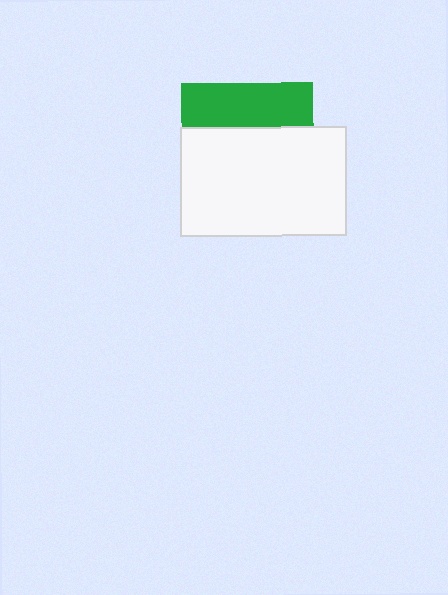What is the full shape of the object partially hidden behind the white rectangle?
The partially hidden object is a green square.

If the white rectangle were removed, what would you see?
You would see the complete green square.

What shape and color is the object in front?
The object in front is a white rectangle.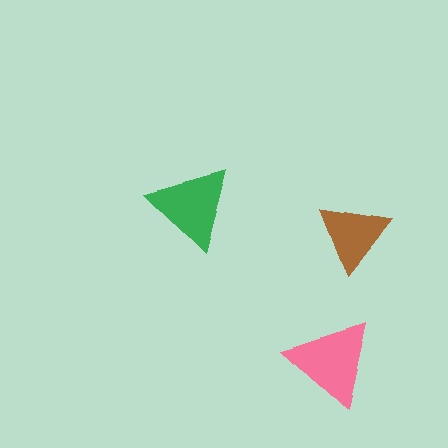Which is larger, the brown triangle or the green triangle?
The green one.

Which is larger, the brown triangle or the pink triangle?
The pink one.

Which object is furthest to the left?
The green triangle is leftmost.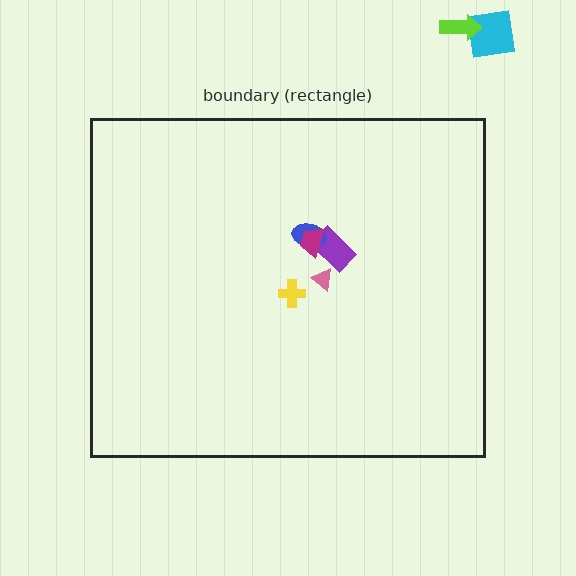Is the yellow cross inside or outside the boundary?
Inside.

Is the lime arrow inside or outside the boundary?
Outside.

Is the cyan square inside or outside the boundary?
Outside.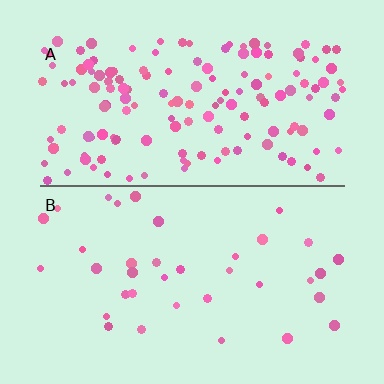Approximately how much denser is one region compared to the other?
Approximately 4.1× — region A over region B.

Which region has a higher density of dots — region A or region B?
A (the top).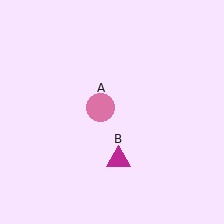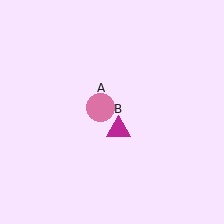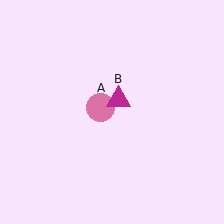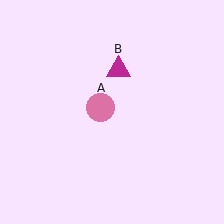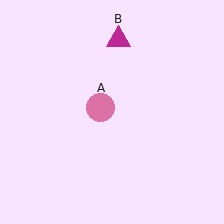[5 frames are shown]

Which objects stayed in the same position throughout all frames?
Pink circle (object A) remained stationary.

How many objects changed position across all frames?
1 object changed position: magenta triangle (object B).